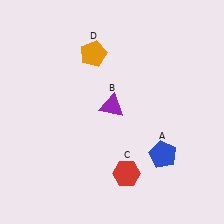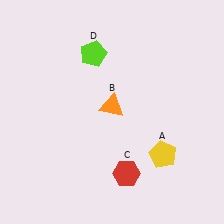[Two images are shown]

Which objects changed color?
A changed from blue to yellow. B changed from purple to orange. D changed from orange to lime.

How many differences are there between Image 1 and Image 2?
There are 3 differences between the two images.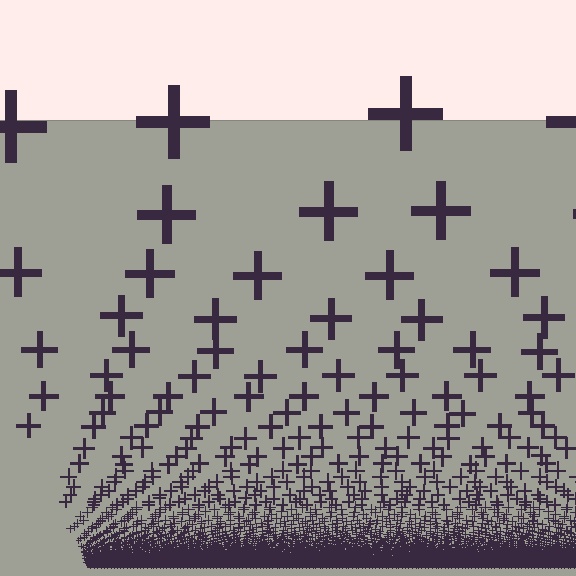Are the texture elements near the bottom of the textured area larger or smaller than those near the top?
Smaller. The gradient is inverted — elements near the bottom are smaller and denser.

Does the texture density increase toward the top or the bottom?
Density increases toward the bottom.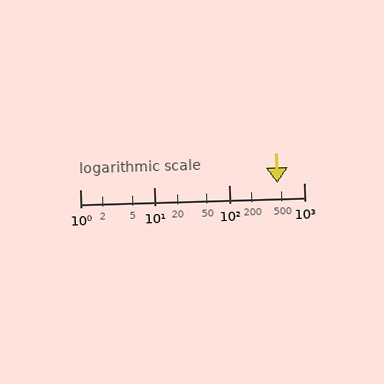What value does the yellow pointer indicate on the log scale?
The pointer indicates approximately 440.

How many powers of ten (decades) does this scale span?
The scale spans 3 decades, from 1 to 1000.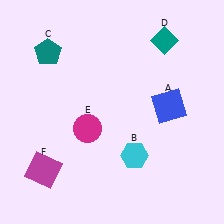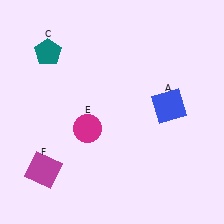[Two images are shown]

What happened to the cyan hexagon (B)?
The cyan hexagon (B) was removed in Image 2. It was in the bottom-right area of Image 1.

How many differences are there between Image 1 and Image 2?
There are 2 differences between the two images.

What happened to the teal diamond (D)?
The teal diamond (D) was removed in Image 2. It was in the top-right area of Image 1.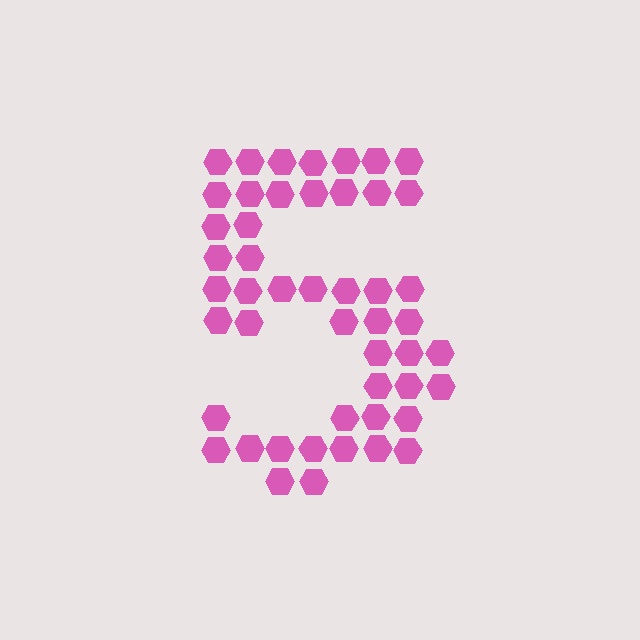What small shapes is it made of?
It is made of small hexagons.